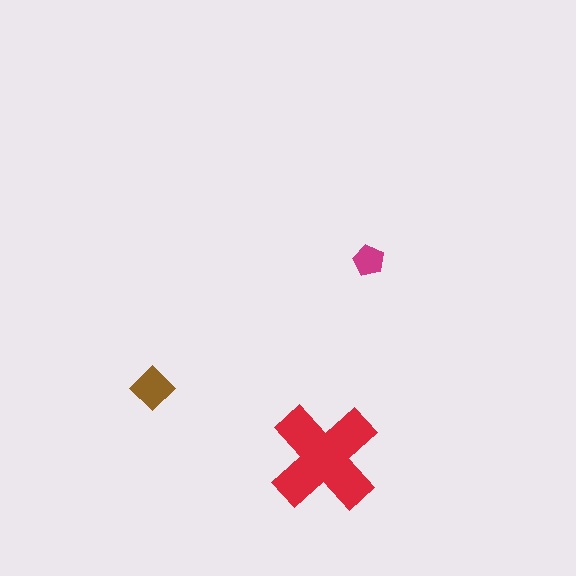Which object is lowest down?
The red cross is bottommost.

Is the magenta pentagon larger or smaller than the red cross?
Smaller.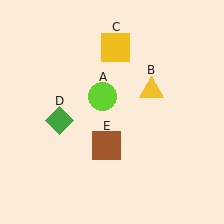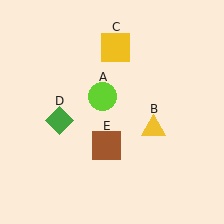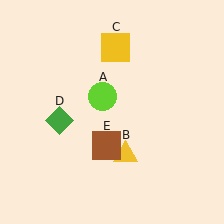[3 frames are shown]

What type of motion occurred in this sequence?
The yellow triangle (object B) rotated clockwise around the center of the scene.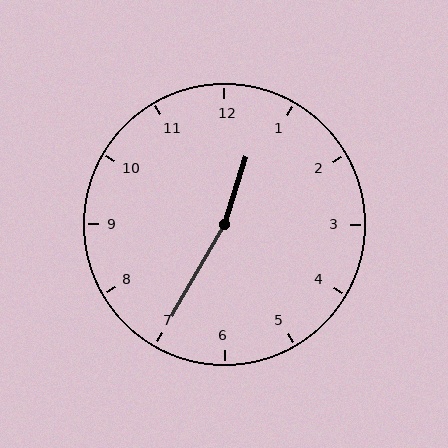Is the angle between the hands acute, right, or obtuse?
It is obtuse.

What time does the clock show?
12:35.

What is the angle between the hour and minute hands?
Approximately 168 degrees.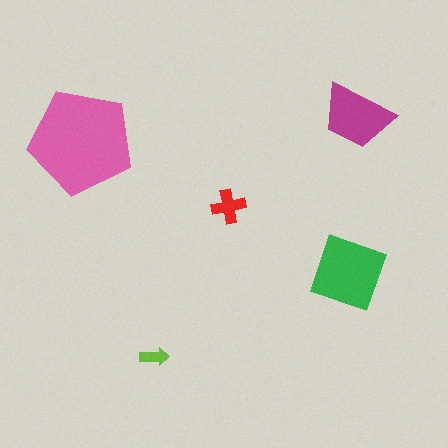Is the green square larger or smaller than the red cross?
Larger.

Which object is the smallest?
The lime arrow.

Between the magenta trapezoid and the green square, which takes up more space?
The green square.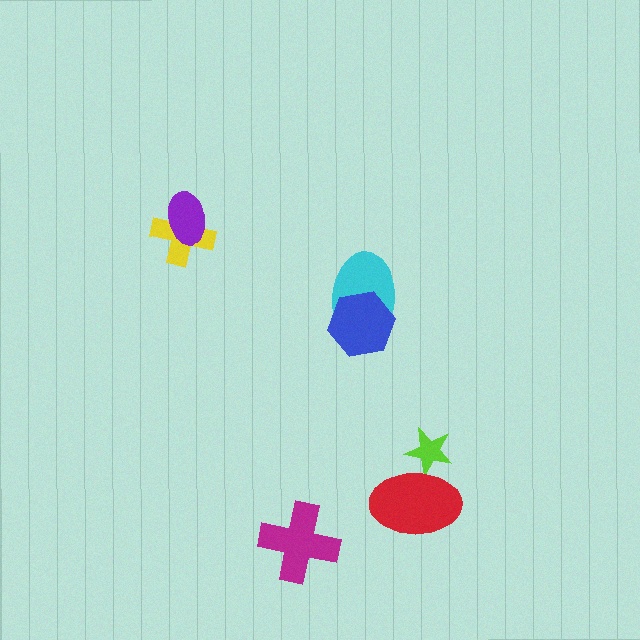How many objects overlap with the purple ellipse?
1 object overlaps with the purple ellipse.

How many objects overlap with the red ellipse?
1 object overlaps with the red ellipse.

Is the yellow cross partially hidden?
Yes, it is partially covered by another shape.